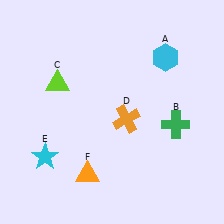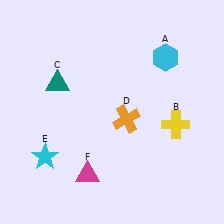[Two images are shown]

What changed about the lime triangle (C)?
In Image 1, C is lime. In Image 2, it changed to teal.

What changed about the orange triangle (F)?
In Image 1, F is orange. In Image 2, it changed to magenta.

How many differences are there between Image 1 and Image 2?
There are 3 differences between the two images.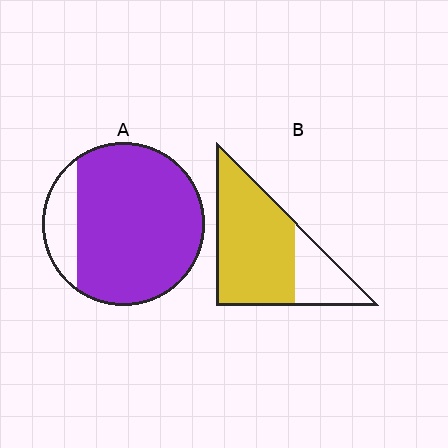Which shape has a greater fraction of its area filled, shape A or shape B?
Shape A.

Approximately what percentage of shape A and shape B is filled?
A is approximately 85% and B is approximately 75%.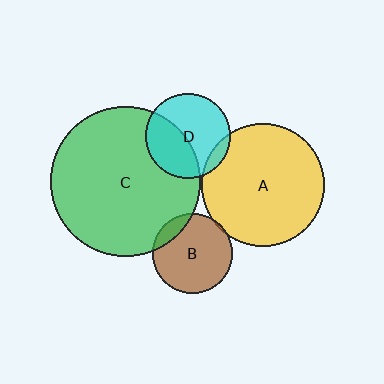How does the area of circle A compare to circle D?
Approximately 2.1 times.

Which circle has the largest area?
Circle C (green).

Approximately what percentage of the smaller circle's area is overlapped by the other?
Approximately 10%.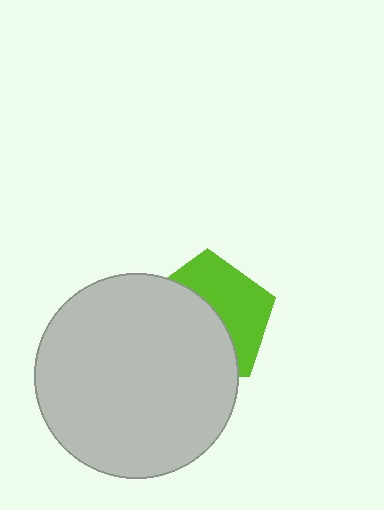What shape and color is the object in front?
The object in front is a light gray circle.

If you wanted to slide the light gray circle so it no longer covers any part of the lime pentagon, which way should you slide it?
Slide it toward the lower-left — that is the most direct way to separate the two shapes.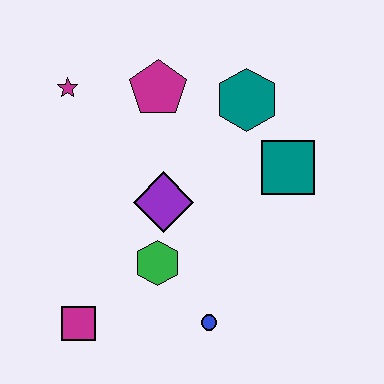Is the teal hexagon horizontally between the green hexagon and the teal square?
Yes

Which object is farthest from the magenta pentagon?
The magenta square is farthest from the magenta pentagon.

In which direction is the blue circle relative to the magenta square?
The blue circle is to the right of the magenta square.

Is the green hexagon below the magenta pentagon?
Yes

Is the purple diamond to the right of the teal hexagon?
No